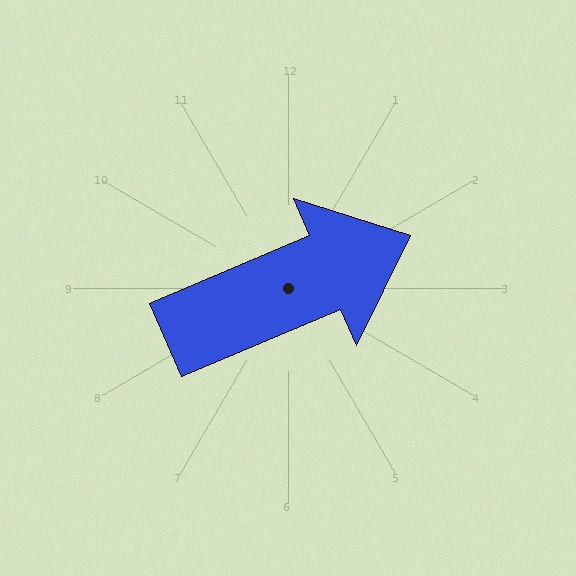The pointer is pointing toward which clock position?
Roughly 2 o'clock.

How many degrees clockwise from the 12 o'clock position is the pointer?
Approximately 67 degrees.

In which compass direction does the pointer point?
Northeast.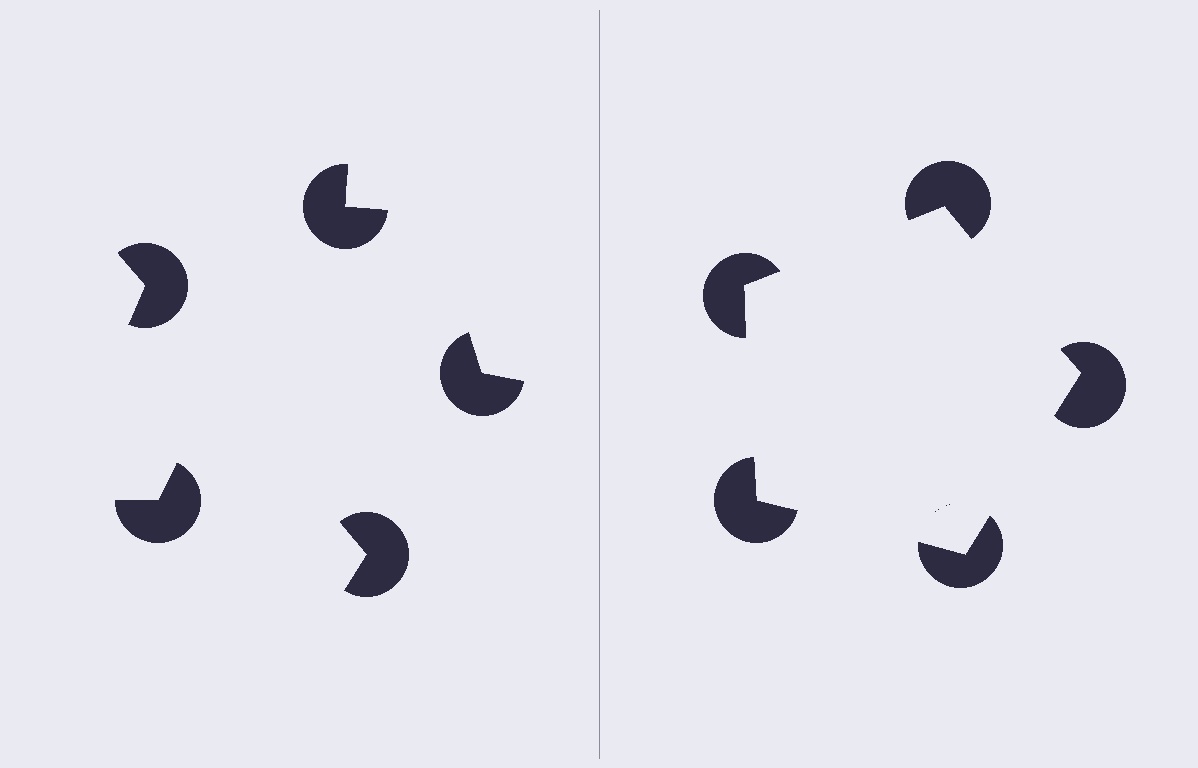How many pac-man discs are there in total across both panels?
10 — 5 on each side.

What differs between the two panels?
The pac-man discs are positioned identically on both sides; only the wedge orientations differ. On the right they align to a pentagon; on the left they are misaligned.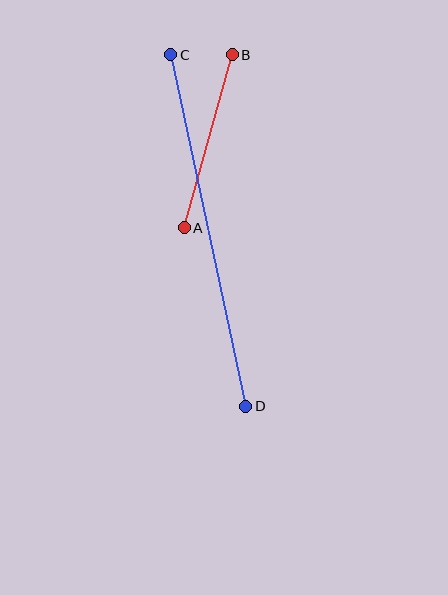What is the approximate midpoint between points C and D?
The midpoint is at approximately (208, 230) pixels.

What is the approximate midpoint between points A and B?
The midpoint is at approximately (208, 141) pixels.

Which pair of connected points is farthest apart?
Points C and D are farthest apart.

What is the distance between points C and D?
The distance is approximately 359 pixels.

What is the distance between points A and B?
The distance is approximately 180 pixels.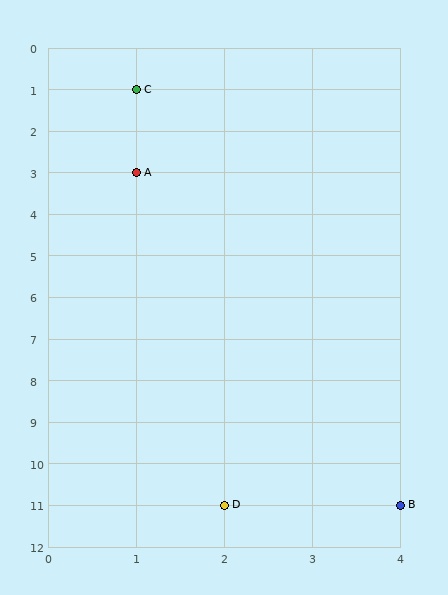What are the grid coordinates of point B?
Point B is at grid coordinates (4, 11).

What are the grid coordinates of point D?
Point D is at grid coordinates (2, 11).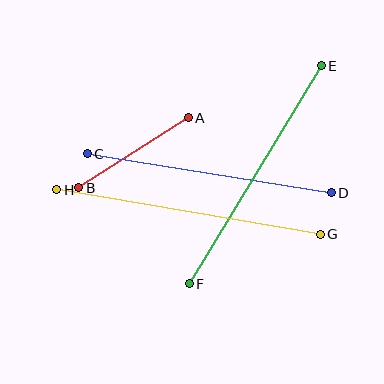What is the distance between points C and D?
The distance is approximately 247 pixels.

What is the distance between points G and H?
The distance is approximately 268 pixels.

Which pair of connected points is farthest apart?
Points G and H are farthest apart.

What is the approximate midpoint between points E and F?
The midpoint is at approximately (255, 175) pixels.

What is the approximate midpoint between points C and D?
The midpoint is at approximately (209, 173) pixels.